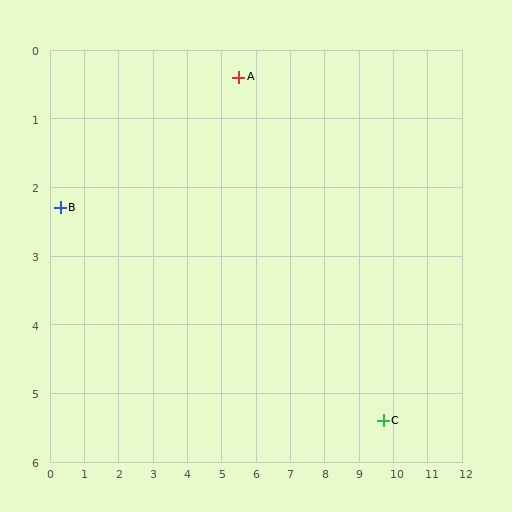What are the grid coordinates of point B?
Point B is at approximately (0.3, 2.3).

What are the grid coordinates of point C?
Point C is at approximately (9.7, 5.4).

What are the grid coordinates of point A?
Point A is at approximately (5.5, 0.4).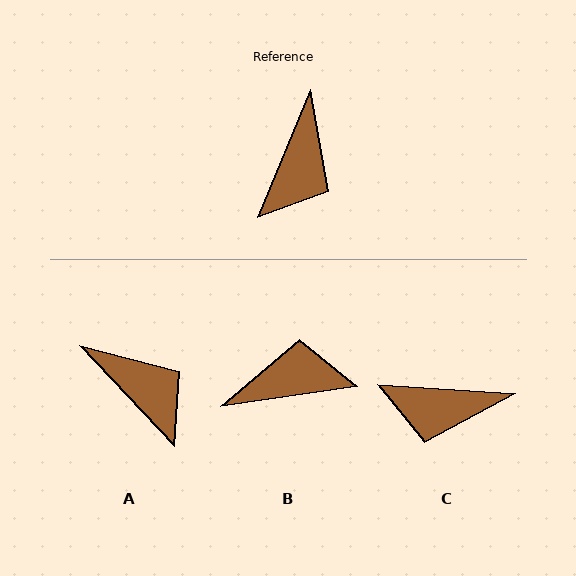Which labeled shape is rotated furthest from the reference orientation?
B, about 121 degrees away.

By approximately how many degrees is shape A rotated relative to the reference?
Approximately 66 degrees counter-clockwise.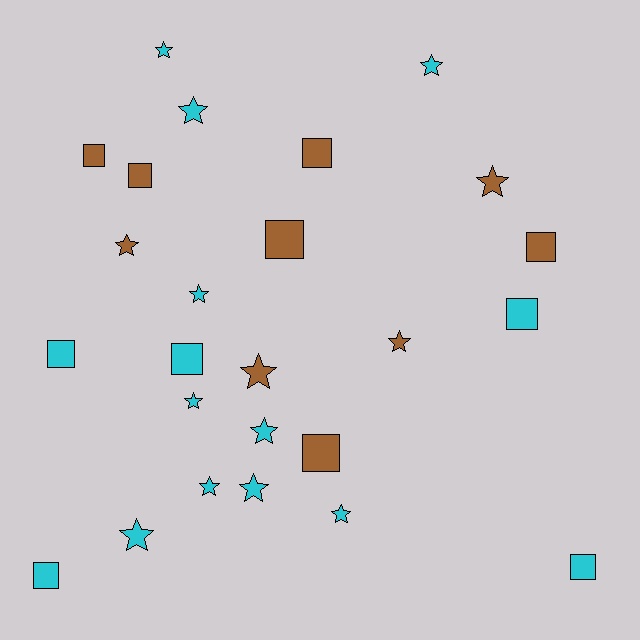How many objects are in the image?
There are 25 objects.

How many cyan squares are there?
There are 5 cyan squares.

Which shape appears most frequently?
Star, with 14 objects.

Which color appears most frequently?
Cyan, with 15 objects.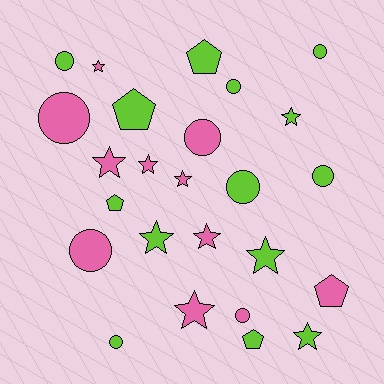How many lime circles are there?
There are 6 lime circles.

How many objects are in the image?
There are 25 objects.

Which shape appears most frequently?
Circle, with 10 objects.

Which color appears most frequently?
Lime, with 14 objects.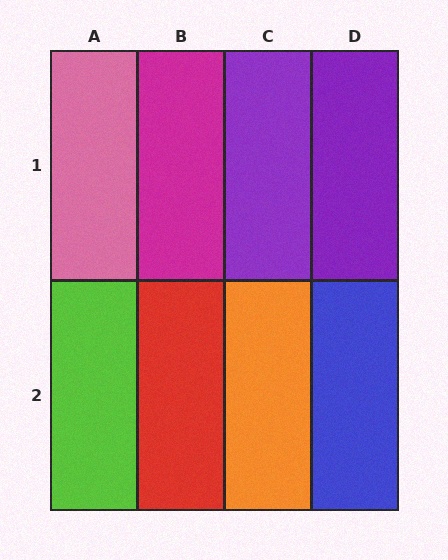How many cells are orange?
1 cell is orange.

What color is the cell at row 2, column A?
Lime.